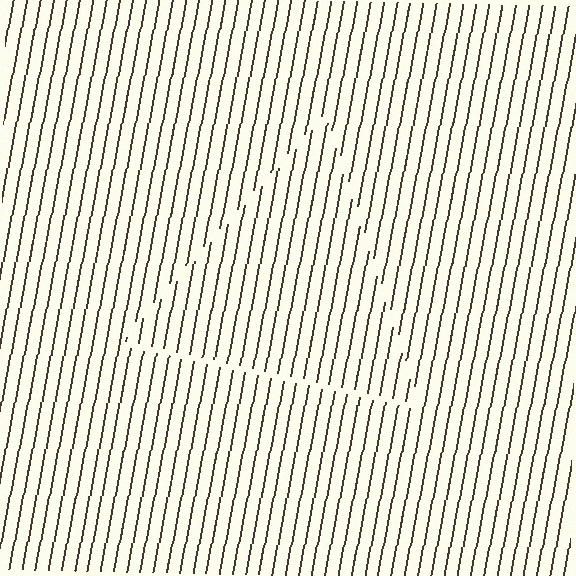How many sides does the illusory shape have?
3 sides — the line-ends trace a triangle.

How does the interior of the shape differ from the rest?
The interior of the shape contains the same grating, shifted by half a period — the contour is defined by the phase discontinuity where line-ends from the inner and outer gratings abut.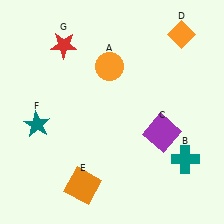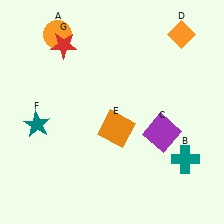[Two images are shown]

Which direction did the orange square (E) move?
The orange square (E) moved up.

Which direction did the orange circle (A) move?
The orange circle (A) moved left.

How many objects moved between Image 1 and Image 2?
2 objects moved between the two images.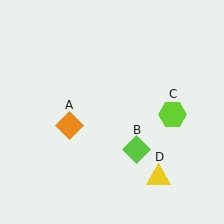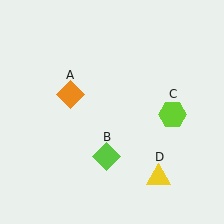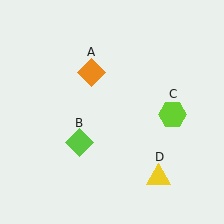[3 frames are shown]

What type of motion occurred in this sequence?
The orange diamond (object A), lime diamond (object B) rotated clockwise around the center of the scene.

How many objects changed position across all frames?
2 objects changed position: orange diamond (object A), lime diamond (object B).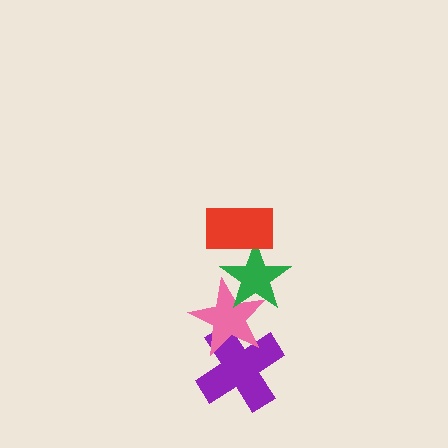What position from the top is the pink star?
The pink star is 3rd from the top.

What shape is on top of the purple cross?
The pink star is on top of the purple cross.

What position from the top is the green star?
The green star is 2nd from the top.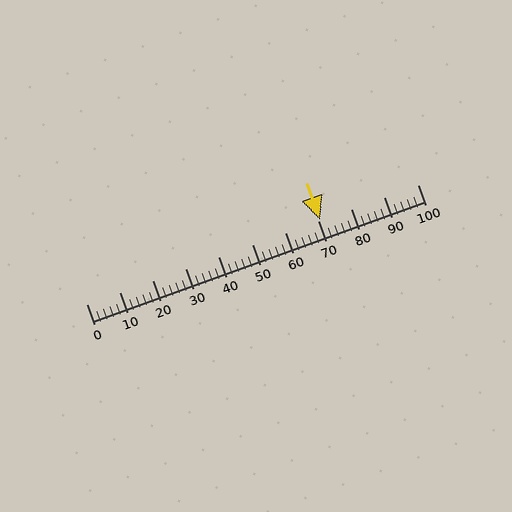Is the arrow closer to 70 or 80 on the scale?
The arrow is closer to 70.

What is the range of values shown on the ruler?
The ruler shows values from 0 to 100.